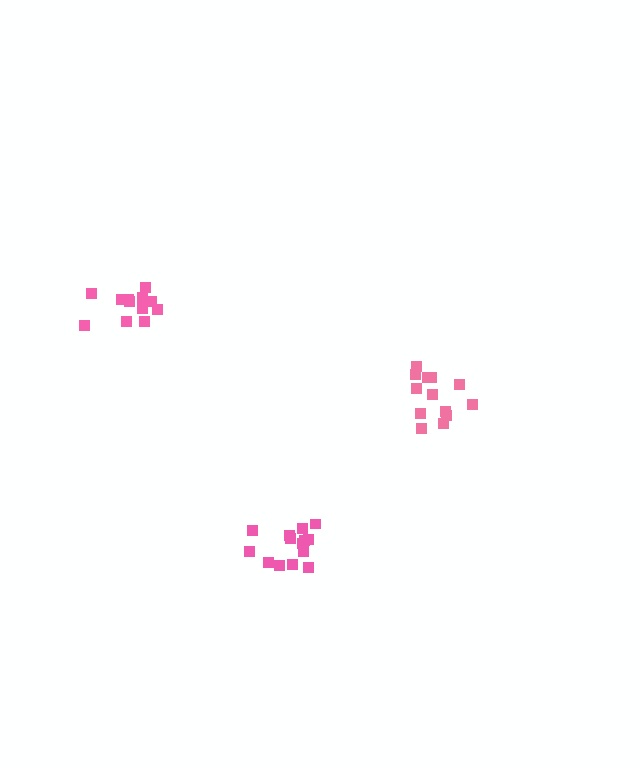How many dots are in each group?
Group 1: 12 dots, Group 2: 13 dots, Group 3: 14 dots (39 total).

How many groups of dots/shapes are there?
There are 3 groups.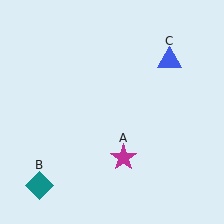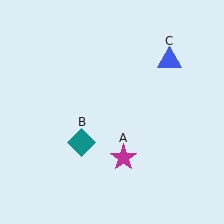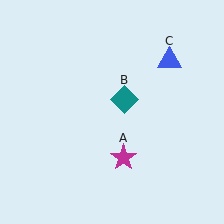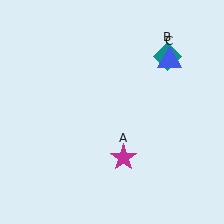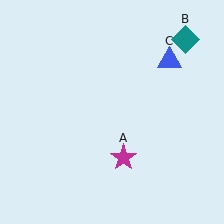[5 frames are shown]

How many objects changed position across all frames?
1 object changed position: teal diamond (object B).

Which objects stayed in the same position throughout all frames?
Magenta star (object A) and blue triangle (object C) remained stationary.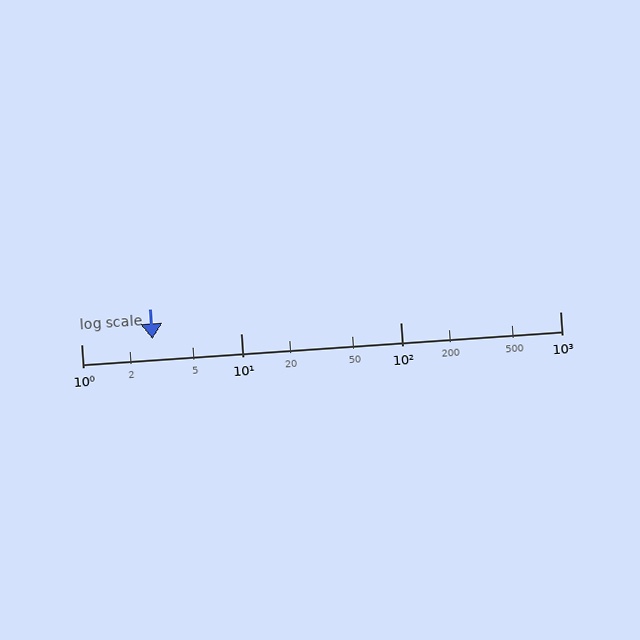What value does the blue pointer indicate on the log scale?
The pointer indicates approximately 2.8.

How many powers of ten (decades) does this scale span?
The scale spans 3 decades, from 1 to 1000.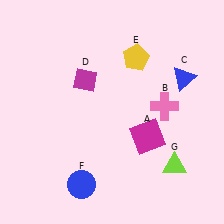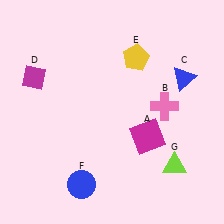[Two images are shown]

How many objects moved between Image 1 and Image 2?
1 object moved between the two images.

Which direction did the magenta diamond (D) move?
The magenta diamond (D) moved left.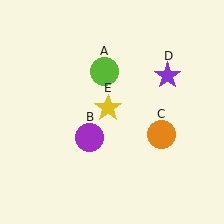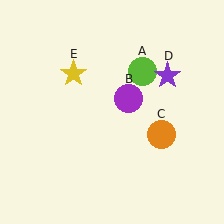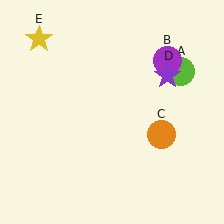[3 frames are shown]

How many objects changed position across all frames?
3 objects changed position: lime circle (object A), purple circle (object B), yellow star (object E).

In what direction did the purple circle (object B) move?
The purple circle (object B) moved up and to the right.